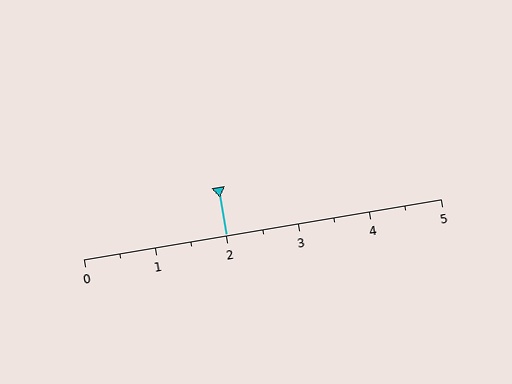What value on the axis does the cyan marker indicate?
The marker indicates approximately 2.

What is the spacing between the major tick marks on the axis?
The major ticks are spaced 1 apart.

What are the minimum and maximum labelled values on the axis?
The axis runs from 0 to 5.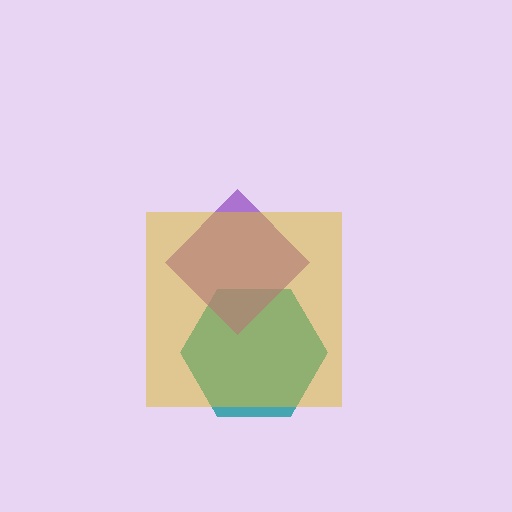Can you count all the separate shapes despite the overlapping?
Yes, there are 3 separate shapes.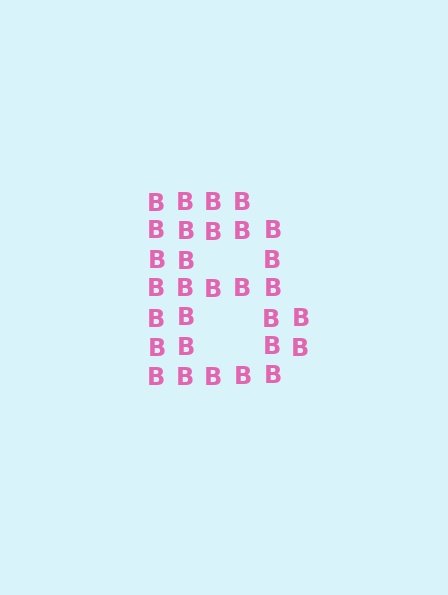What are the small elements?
The small elements are letter B's.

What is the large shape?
The large shape is the letter B.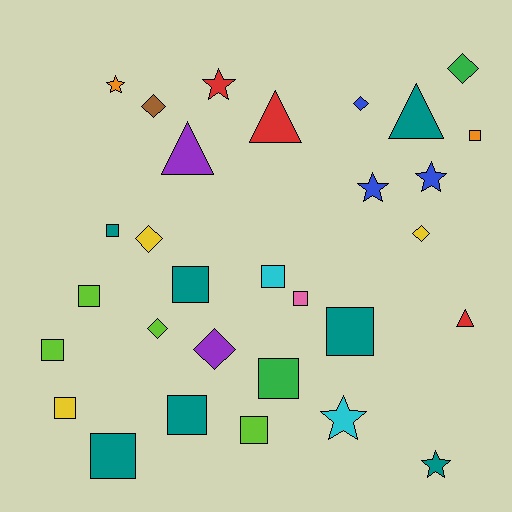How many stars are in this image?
There are 6 stars.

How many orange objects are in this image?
There are 2 orange objects.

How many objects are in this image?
There are 30 objects.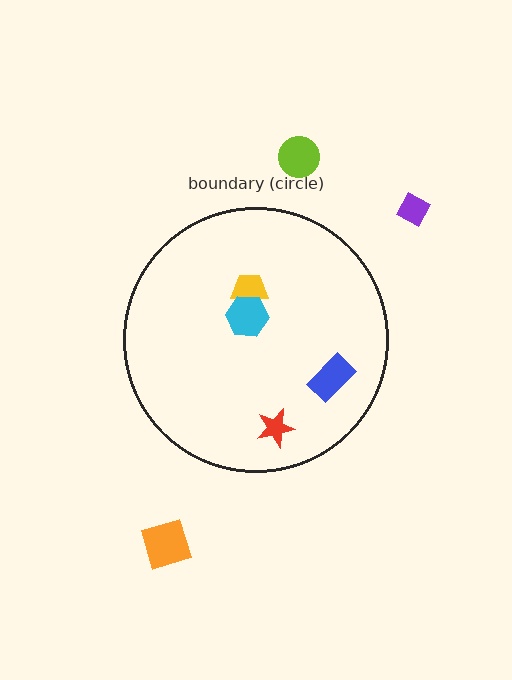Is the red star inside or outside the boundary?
Inside.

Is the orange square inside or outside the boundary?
Outside.